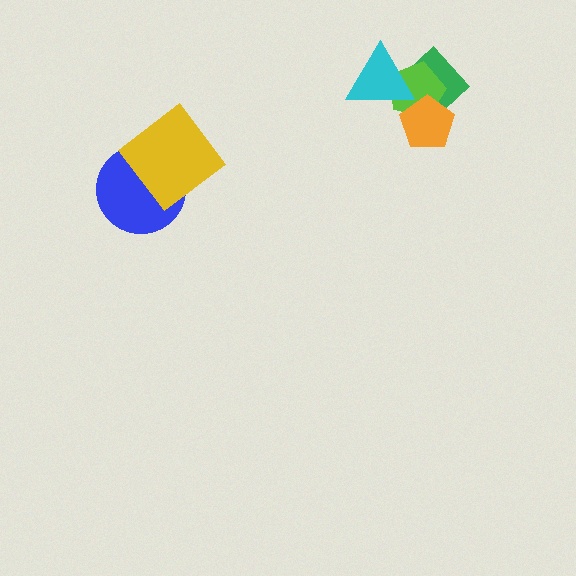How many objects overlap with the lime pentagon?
3 objects overlap with the lime pentagon.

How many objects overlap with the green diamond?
3 objects overlap with the green diamond.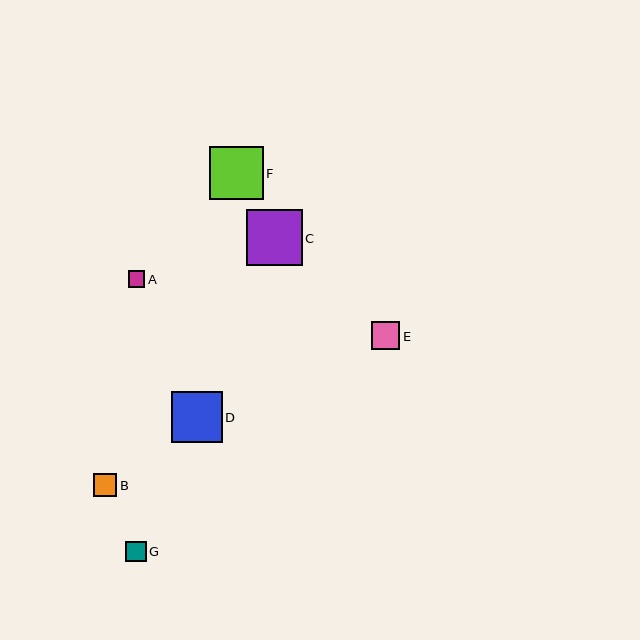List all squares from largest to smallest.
From largest to smallest: C, F, D, E, B, G, A.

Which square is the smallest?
Square A is the smallest with a size of approximately 16 pixels.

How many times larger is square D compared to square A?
Square D is approximately 3.1 times the size of square A.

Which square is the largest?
Square C is the largest with a size of approximately 56 pixels.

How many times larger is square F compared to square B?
Square F is approximately 2.3 times the size of square B.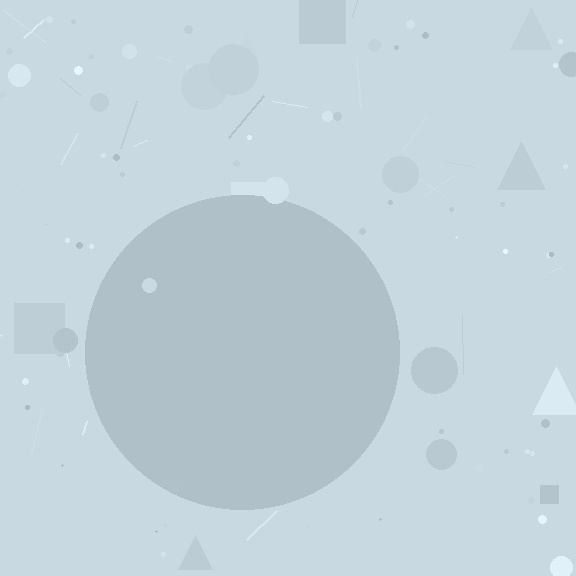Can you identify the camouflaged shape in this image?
The camouflaged shape is a circle.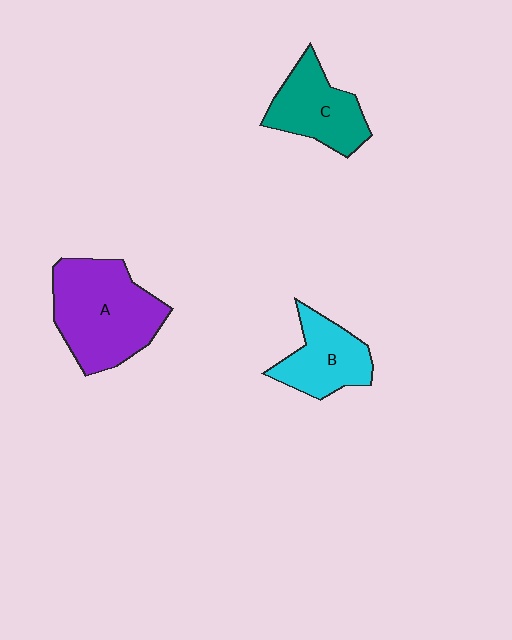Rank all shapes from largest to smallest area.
From largest to smallest: A (purple), C (teal), B (cyan).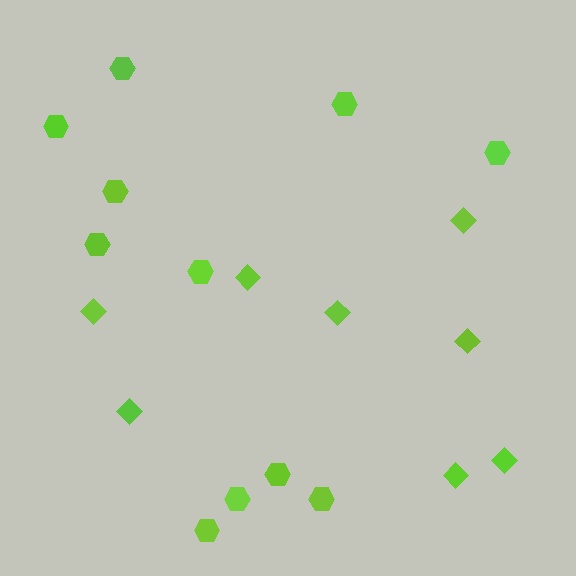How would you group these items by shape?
There are 2 groups: one group of diamonds (8) and one group of hexagons (11).